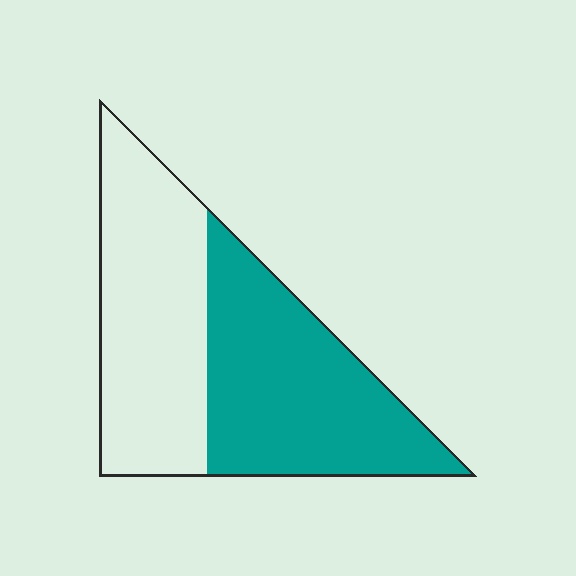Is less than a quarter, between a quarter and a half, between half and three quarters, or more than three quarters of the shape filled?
Between half and three quarters.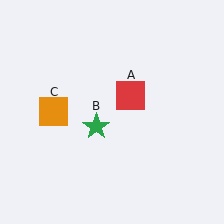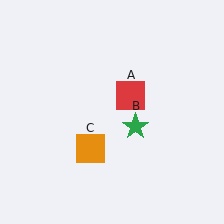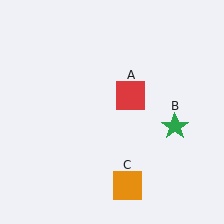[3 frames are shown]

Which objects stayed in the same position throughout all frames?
Red square (object A) remained stationary.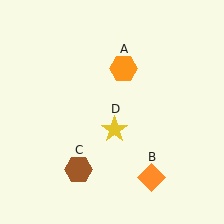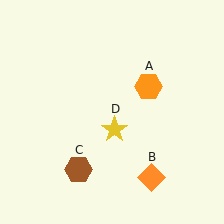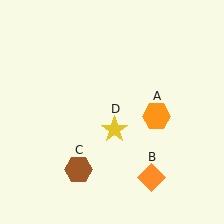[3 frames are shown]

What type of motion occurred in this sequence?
The orange hexagon (object A) rotated clockwise around the center of the scene.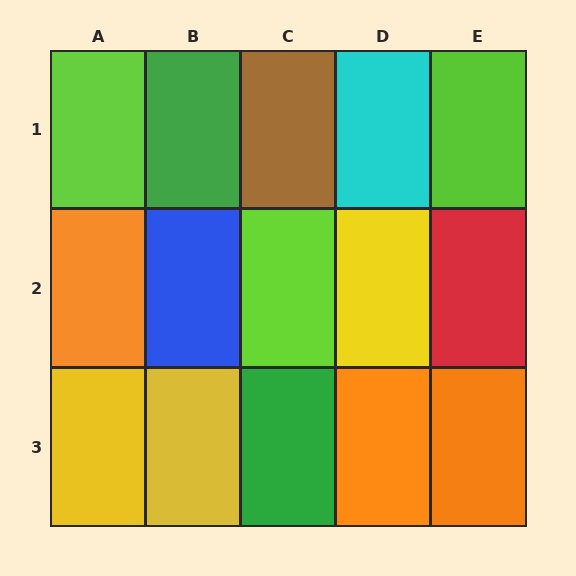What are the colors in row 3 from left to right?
Yellow, yellow, green, orange, orange.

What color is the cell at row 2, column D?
Yellow.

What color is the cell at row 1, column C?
Brown.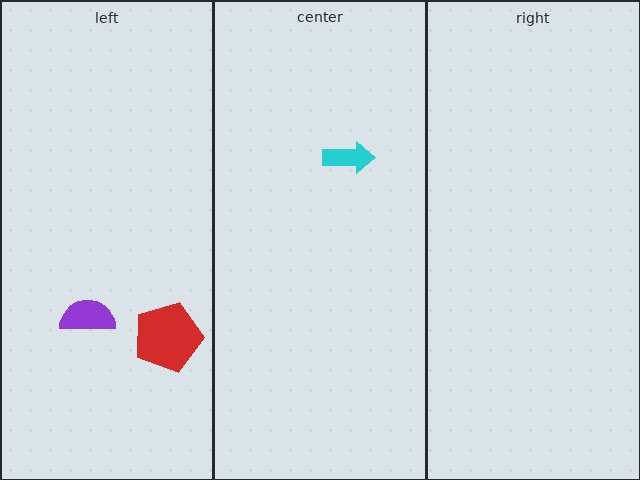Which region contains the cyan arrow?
The center region.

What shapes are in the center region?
The cyan arrow.